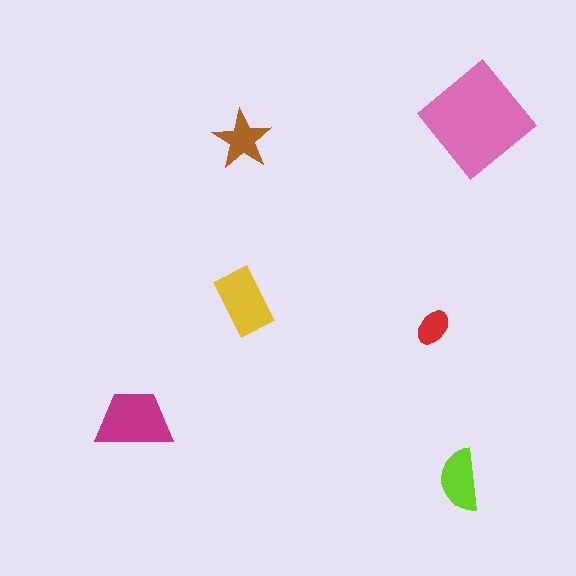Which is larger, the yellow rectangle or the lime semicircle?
The yellow rectangle.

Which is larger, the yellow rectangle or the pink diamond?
The pink diamond.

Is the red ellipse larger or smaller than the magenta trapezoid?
Smaller.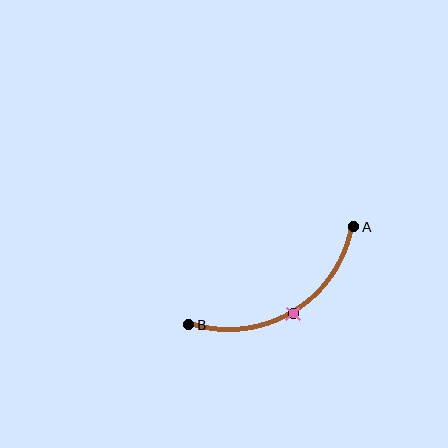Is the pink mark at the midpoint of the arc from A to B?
Yes. The pink mark lies on the arc at equal arc-length from both A and B — it is the arc midpoint.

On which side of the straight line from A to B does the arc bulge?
The arc bulges below the straight line connecting A and B.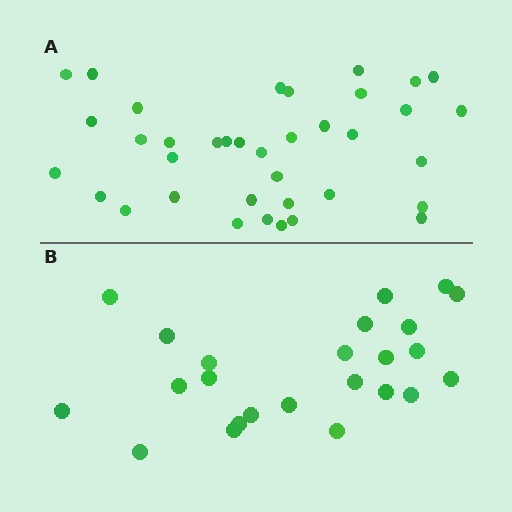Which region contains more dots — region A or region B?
Region A (the top region) has more dots.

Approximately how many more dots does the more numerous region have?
Region A has approximately 15 more dots than region B.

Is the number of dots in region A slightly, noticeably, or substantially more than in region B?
Region A has substantially more. The ratio is roughly 1.5 to 1.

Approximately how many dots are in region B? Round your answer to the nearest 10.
About 20 dots. (The exact count is 24, which rounds to 20.)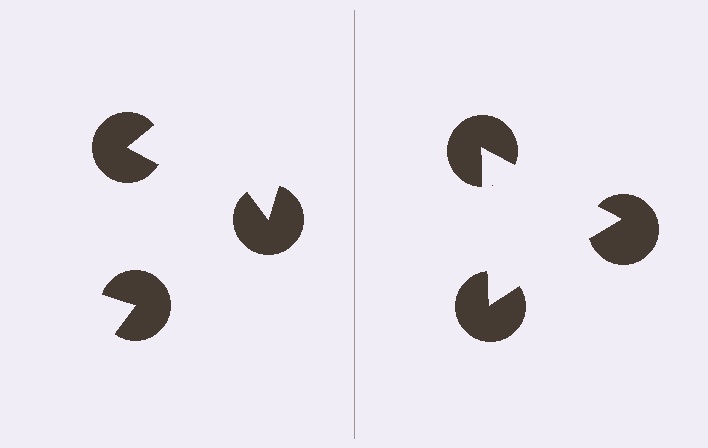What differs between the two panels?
The pac-man discs are positioned identically on both sides; only the wedge orientations differ. On the right they align to a triangle; on the left they are misaligned.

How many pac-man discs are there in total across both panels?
6 — 3 on each side.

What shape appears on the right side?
An illusory triangle.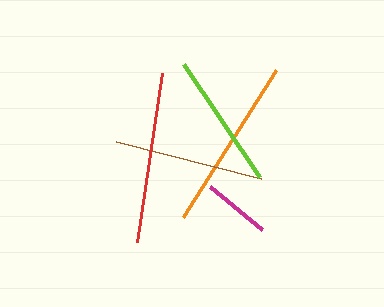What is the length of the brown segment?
The brown segment is approximately 150 pixels long.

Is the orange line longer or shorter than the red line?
The orange line is longer than the red line.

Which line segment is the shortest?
The magenta line is the shortest at approximately 68 pixels.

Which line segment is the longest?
The orange line is the longest at approximately 174 pixels.